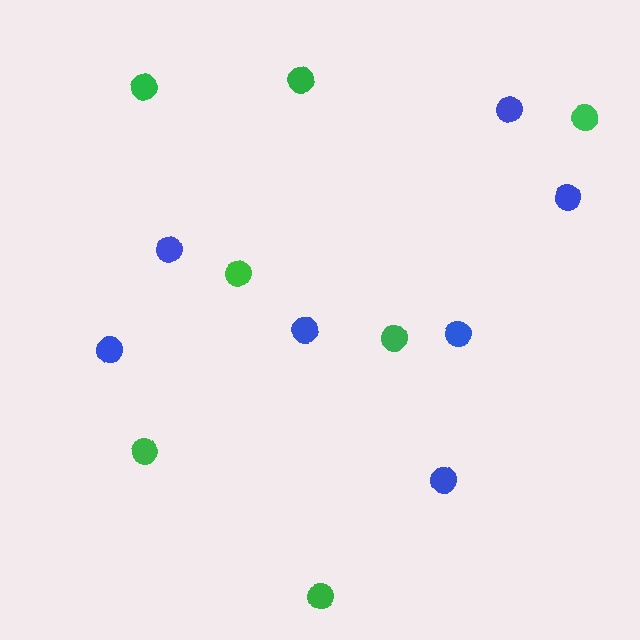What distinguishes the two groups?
There are 2 groups: one group of blue circles (7) and one group of green circles (7).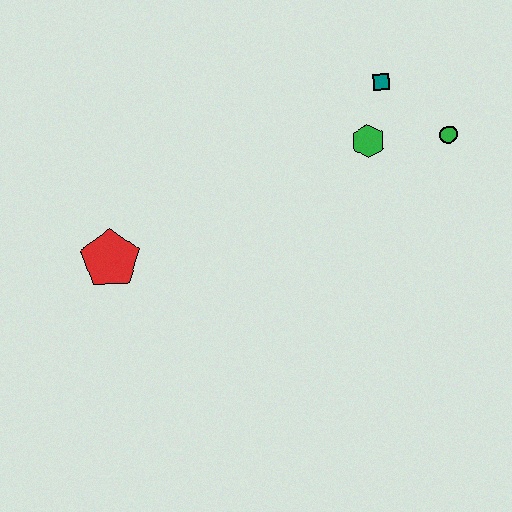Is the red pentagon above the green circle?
No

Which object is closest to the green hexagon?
The teal square is closest to the green hexagon.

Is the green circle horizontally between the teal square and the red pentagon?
No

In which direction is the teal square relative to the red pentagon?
The teal square is to the right of the red pentagon.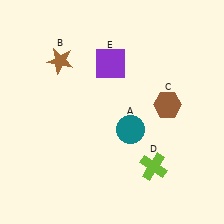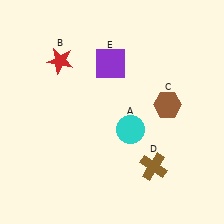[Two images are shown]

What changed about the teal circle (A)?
In Image 1, A is teal. In Image 2, it changed to cyan.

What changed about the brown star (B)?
In Image 1, B is brown. In Image 2, it changed to red.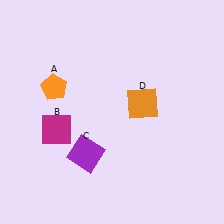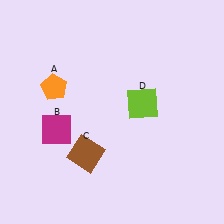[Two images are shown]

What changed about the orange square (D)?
In Image 1, D is orange. In Image 2, it changed to lime.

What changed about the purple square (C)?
In Image 1, C is purple. In Image 2, it changed to brown.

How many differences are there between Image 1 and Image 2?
There are 2 differences between the two images.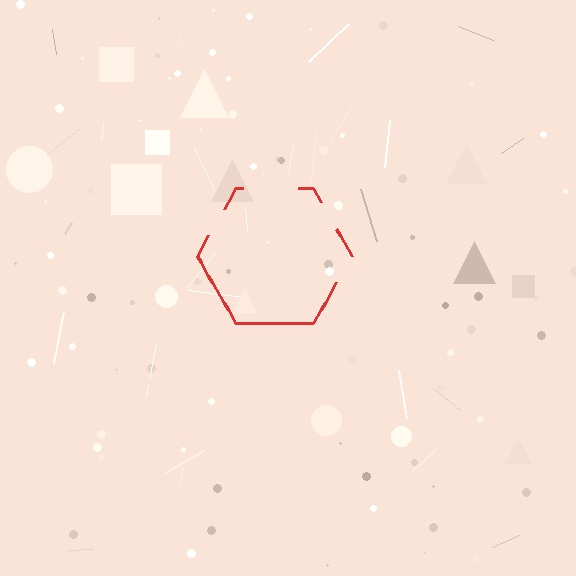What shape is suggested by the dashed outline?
The dashed outline suggests a hexagon.